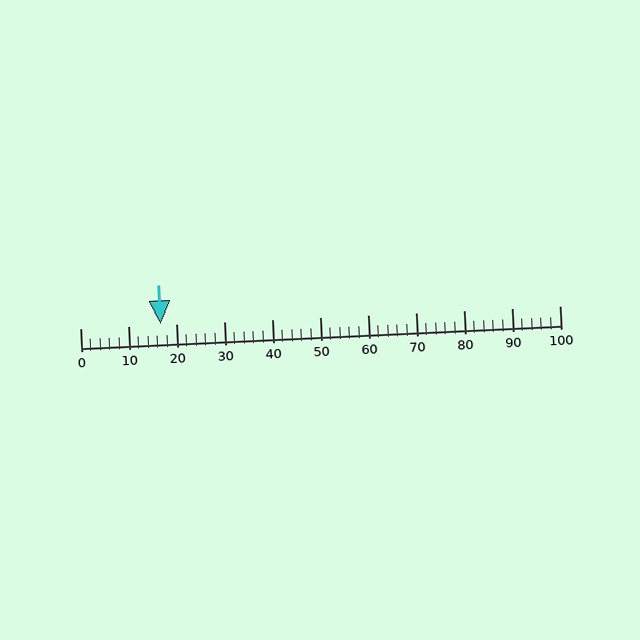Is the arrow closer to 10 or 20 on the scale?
The arrow is closer to 20.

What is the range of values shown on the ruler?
The ruler shows values from 0 to 100.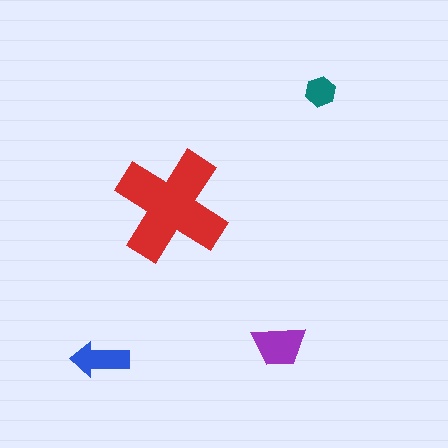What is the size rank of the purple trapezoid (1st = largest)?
2nd.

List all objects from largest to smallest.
The red cross, the purple trapezoid, the blue arrow, the teal hexagon.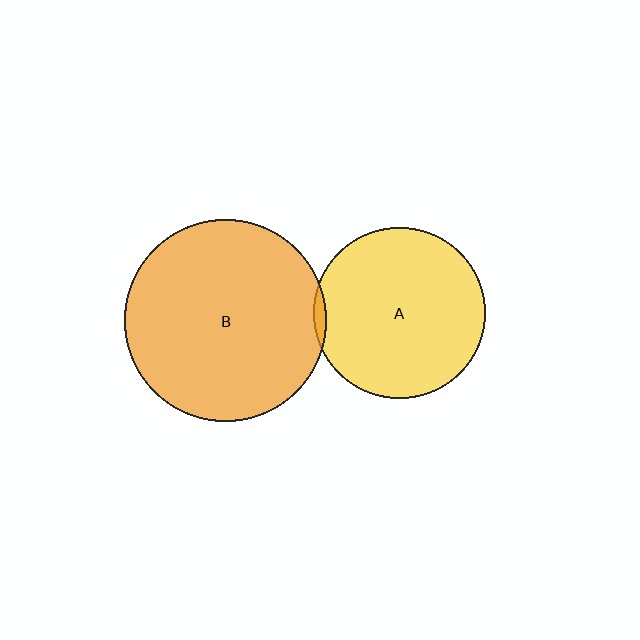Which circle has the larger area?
Circle B (orange).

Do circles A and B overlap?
Yes.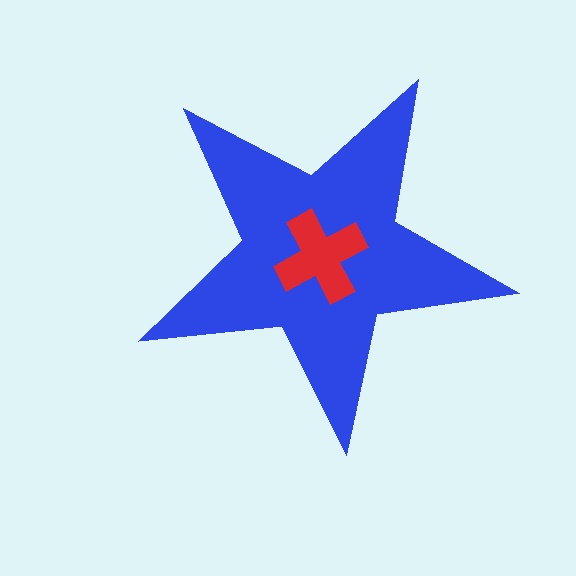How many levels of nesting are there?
2.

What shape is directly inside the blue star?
The red cross.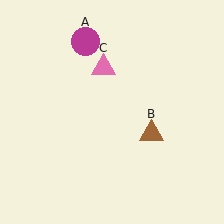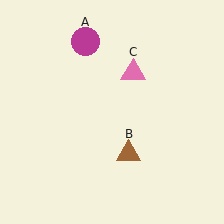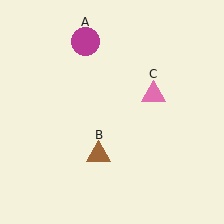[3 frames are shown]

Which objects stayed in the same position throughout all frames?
Magenta circle (object A) remained stationary.